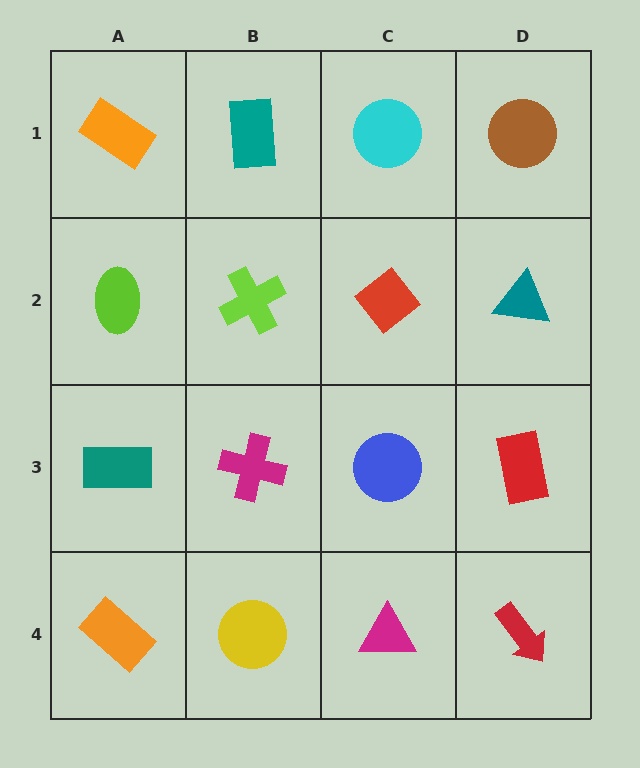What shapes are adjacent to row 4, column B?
A magenta cross (row 3, column B), an orange rectangle (row 4, column A), a magenta triangle (row 4, column C).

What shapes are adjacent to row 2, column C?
A cyan circle (row 1, column C), a blue circle (row 3, column C), a lime cross (row 2, column B), a teal triangle (row 2, column D).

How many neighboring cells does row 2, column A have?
3.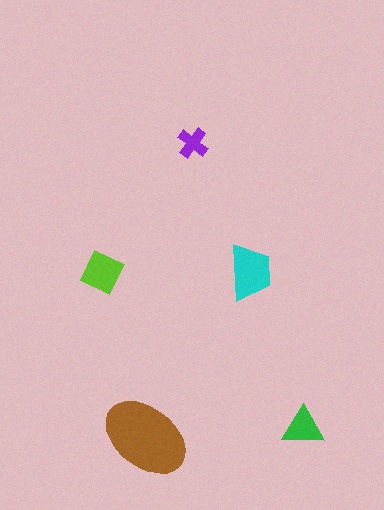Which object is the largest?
The brown ellipse.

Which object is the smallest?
The purple cross.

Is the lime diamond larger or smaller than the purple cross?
Larger.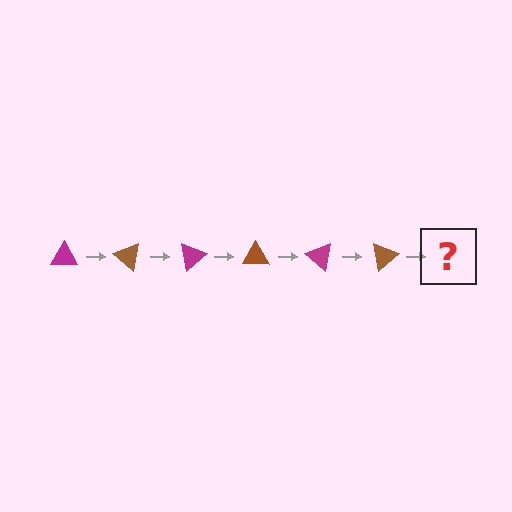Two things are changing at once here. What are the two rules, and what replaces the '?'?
The two rules are that it rotates 40 degrees each step and the color cycles through magenta and brown. The '?' should be a magenta triangle, rotated 240 degrees from the start.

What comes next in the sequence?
The next element should be a magenta triangle, rotated 240 degrees from the start.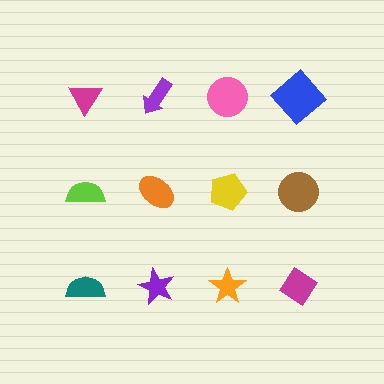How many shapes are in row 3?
4 shapes.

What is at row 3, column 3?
An orange star.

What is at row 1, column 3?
A pink circle.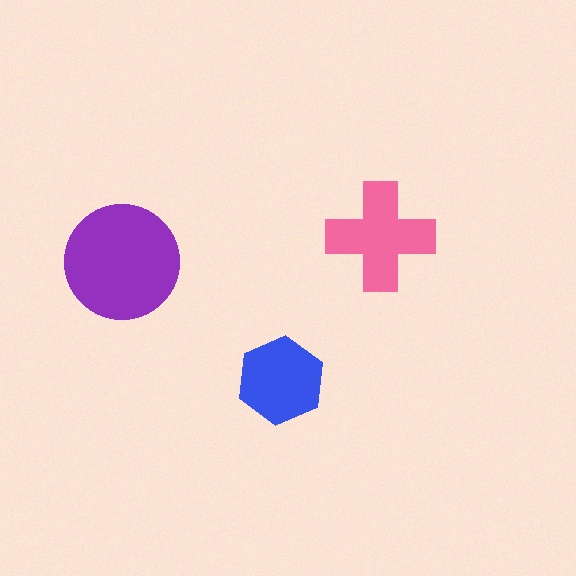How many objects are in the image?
There are 3 objects in the image.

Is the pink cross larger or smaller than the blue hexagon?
Larger.